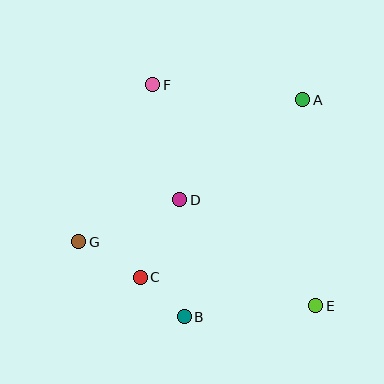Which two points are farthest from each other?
Points E and F are farthest from each other.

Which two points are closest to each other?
Points B and C are closest to each other.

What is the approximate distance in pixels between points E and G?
The distance between E and G is approximately 245 pixels.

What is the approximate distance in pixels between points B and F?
The distance between B and F is approximately 234 pixels.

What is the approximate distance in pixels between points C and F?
The distance between C and F is approximately 193 pixels.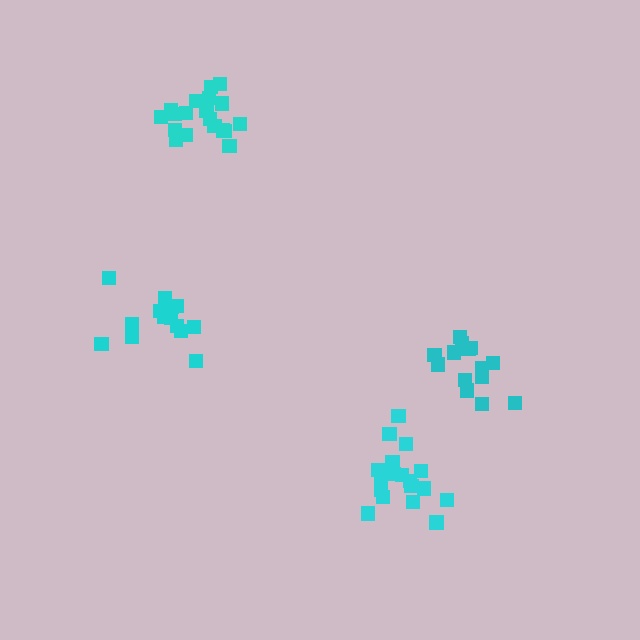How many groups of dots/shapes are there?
There are 4 groups.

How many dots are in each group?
Group 1: 14 dots, Group 2: 14 dots, Group 3: 19 dots, Group 4: 19 dots (66 total).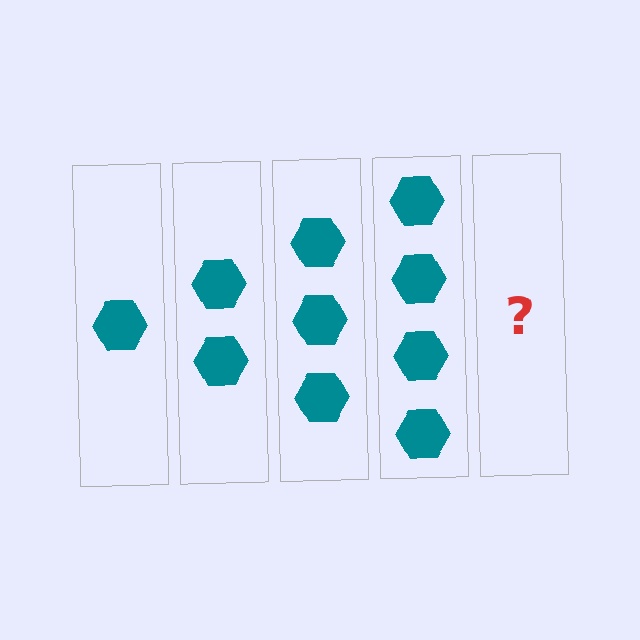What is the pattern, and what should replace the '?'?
The pattern is that each step adds one more hexagon. The '?' should be 5 hexagons.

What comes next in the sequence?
The next element should be 5 hexagons.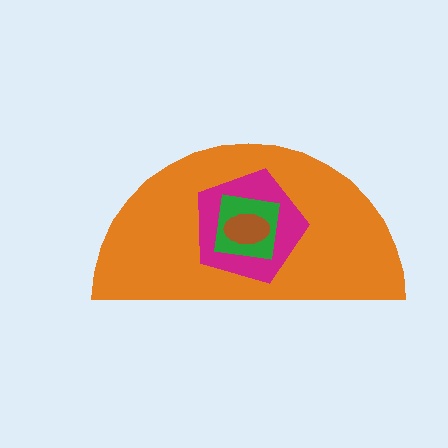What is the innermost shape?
The brown ellipse.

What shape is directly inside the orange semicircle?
The magenta pentagon.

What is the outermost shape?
The orange semicircle.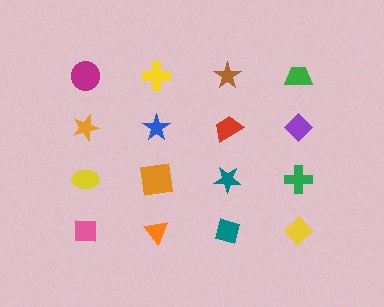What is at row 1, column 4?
A green trapezoid.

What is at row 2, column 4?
A purple diamond.